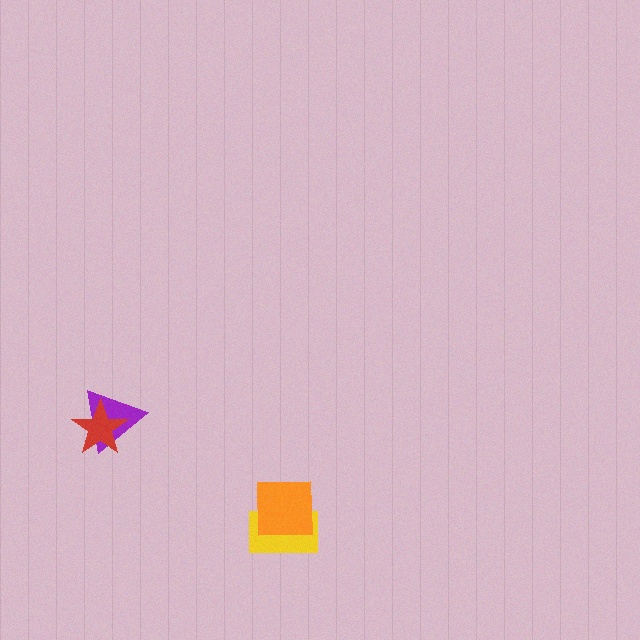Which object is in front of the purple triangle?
The red star is in front of the purple triangle.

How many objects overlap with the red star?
1 object overlaps with the red star.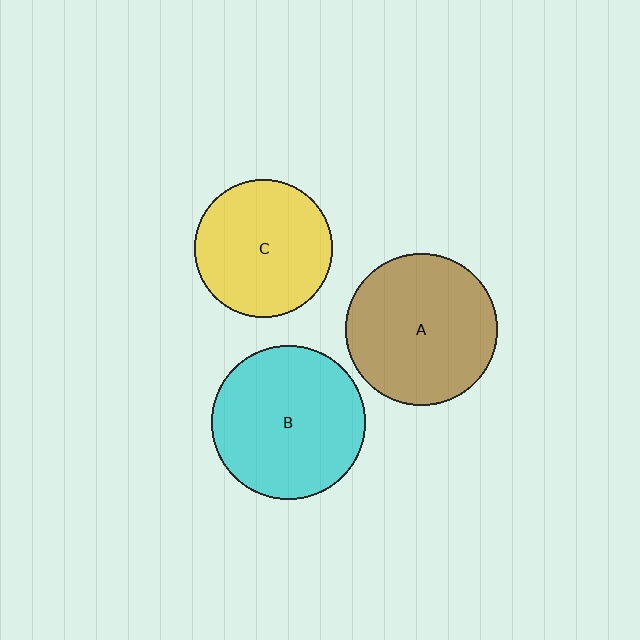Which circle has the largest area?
Circle B (cyan).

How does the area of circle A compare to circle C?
Approximately 1.2 times.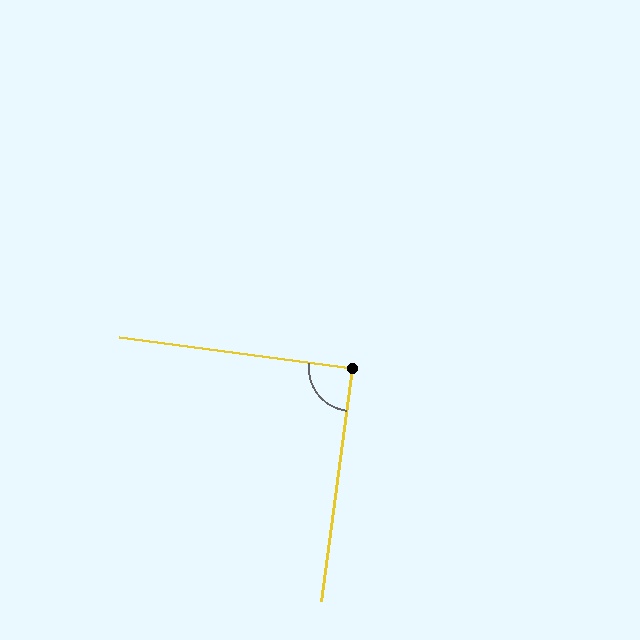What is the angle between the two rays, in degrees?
Approximately 90 degrees.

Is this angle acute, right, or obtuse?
It is approximately a right angle.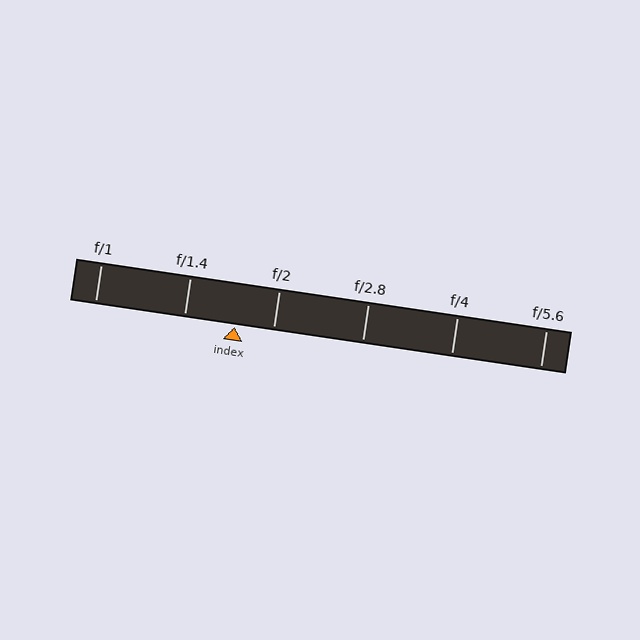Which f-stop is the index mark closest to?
The index mark is closest to f/2.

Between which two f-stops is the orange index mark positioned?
The index mark is between f/1.4 and f/2.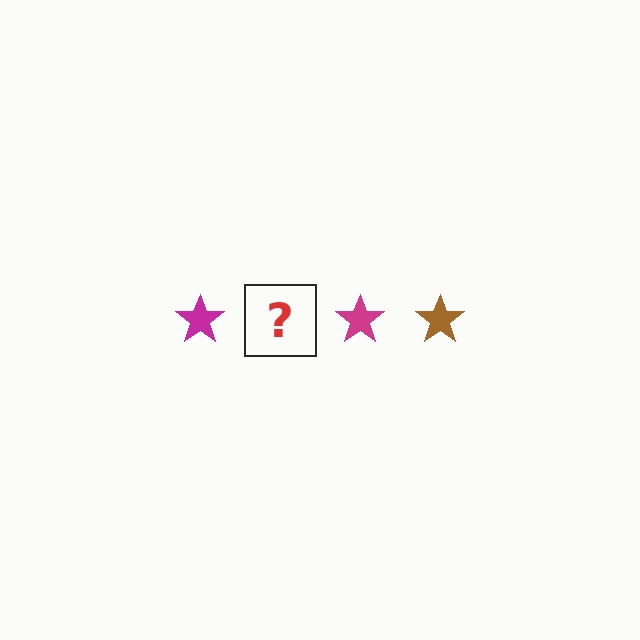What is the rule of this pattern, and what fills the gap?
The rule is that the pattern cycles through magenta, brown stars. The gap should be filled with a brown star.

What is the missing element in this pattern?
The missing element is a brown star.